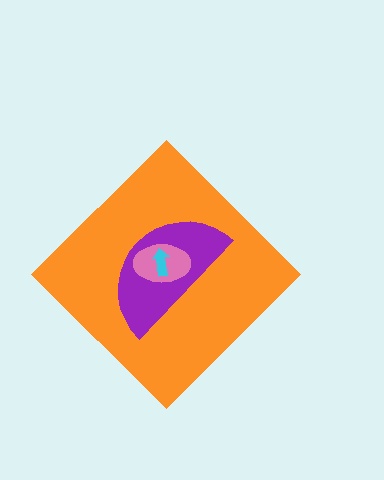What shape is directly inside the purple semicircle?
The pink ellipse.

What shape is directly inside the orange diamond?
The purple semicircle.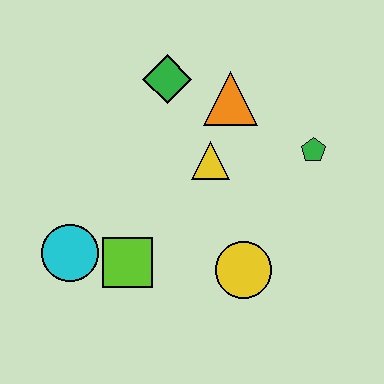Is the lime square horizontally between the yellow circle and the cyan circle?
Yes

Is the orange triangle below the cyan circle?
No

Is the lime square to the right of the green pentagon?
No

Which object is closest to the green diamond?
The orange triangle is closest to the green diamond.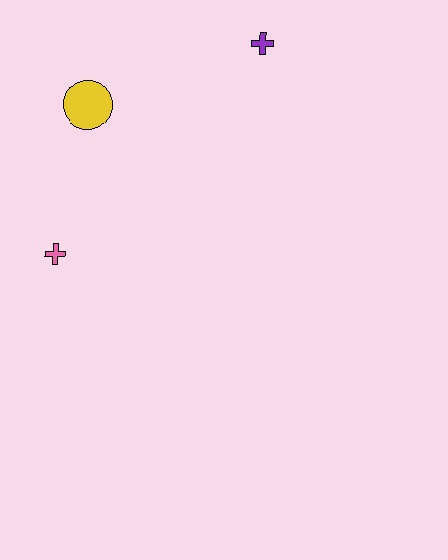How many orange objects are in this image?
There are no orange objects.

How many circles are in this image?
There is 1 circle.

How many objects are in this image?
There are 3 objects.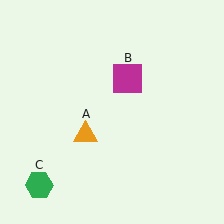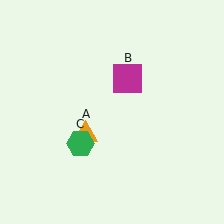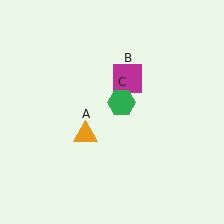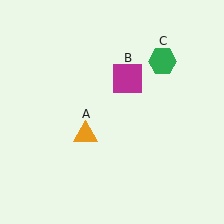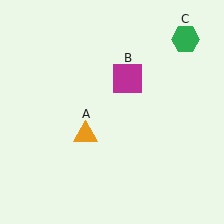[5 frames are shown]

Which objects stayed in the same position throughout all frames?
Orange triangle (object A) and magenta square (object B) remained stationary.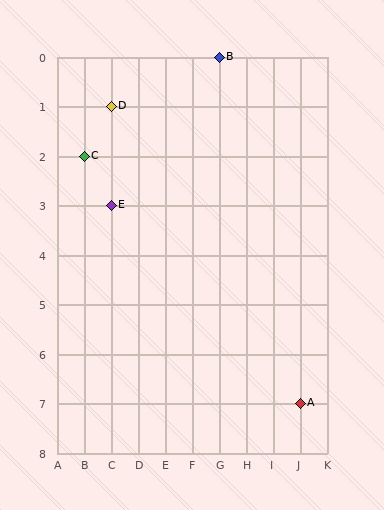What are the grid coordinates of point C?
Point C is at grid coordinates (B, 2).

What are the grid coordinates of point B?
Point B is at grid coordinates (G, 0).